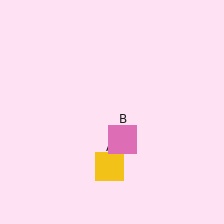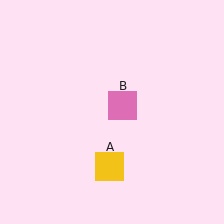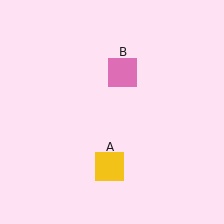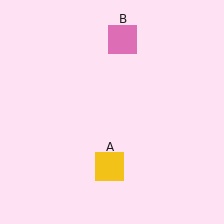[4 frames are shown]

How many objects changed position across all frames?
1 object changed position: pink square (object B).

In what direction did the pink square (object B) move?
The pink square (object B) moved up.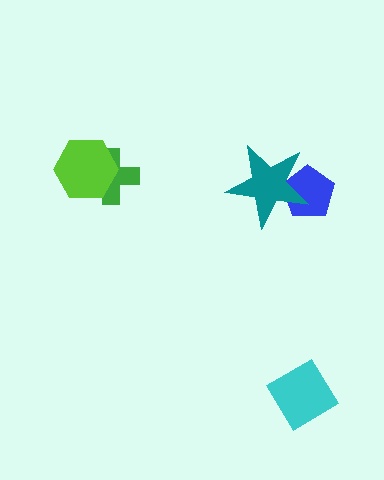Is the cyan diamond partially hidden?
No, no other shape covers it.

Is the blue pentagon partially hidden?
Yes, it is partially covered by another shape.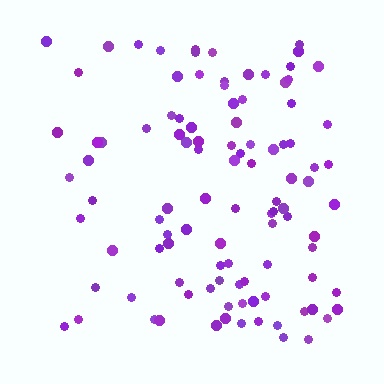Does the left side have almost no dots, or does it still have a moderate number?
Still a moderate number, just noticeably fewer than the right.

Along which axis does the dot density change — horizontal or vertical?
Horizontal.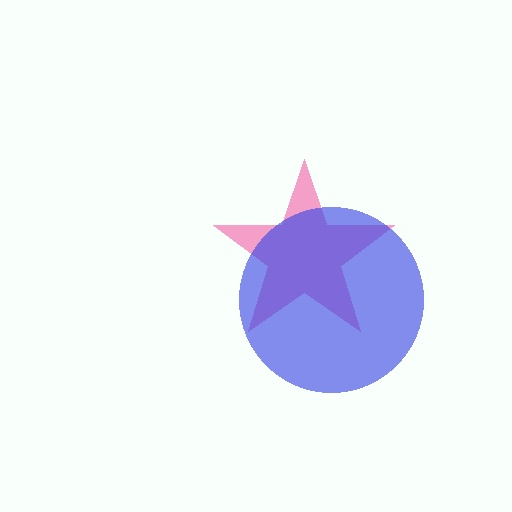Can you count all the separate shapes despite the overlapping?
Yes, there are 2 separate shapes.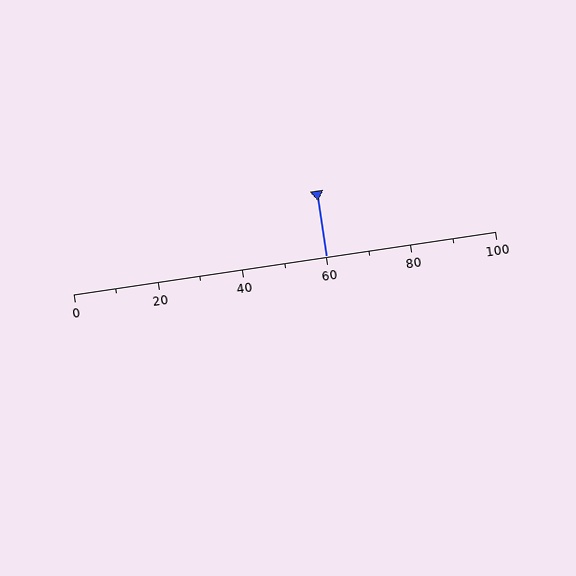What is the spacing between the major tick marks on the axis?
The major ticks are spaced 20 apart.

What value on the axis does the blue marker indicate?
The marker indicates approximately 60.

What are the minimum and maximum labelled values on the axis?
The axis runs from 0 to 100.